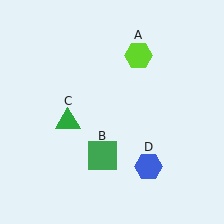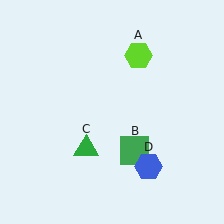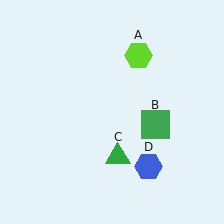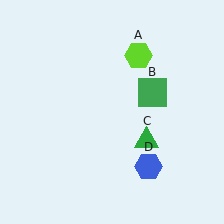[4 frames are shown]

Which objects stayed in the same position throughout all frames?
Lime hexagon (object A) and blue hexagon (object D) remained stationary.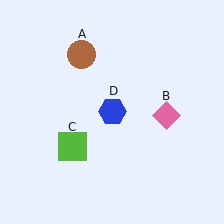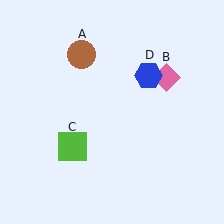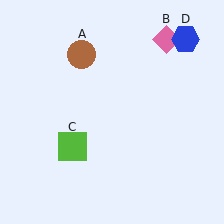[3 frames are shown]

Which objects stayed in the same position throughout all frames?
Brown circle (object A) and lime square (object C) remained stationary.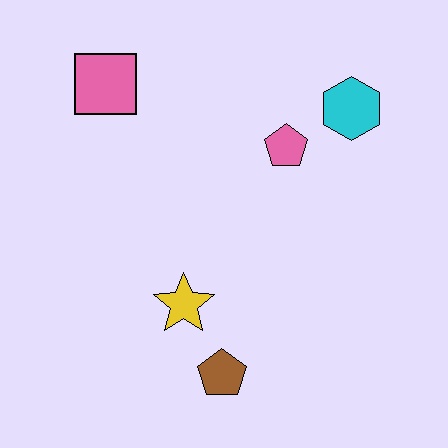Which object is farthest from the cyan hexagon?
The brown pentagon is farthest from the cyan hexagon.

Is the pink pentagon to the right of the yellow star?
Yes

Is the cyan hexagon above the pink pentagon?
Yes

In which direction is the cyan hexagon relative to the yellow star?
The cyan hexagon is above the yellow star.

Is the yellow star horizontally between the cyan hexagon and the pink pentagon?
No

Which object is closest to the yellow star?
The brown pentagon is closest to the yellow star.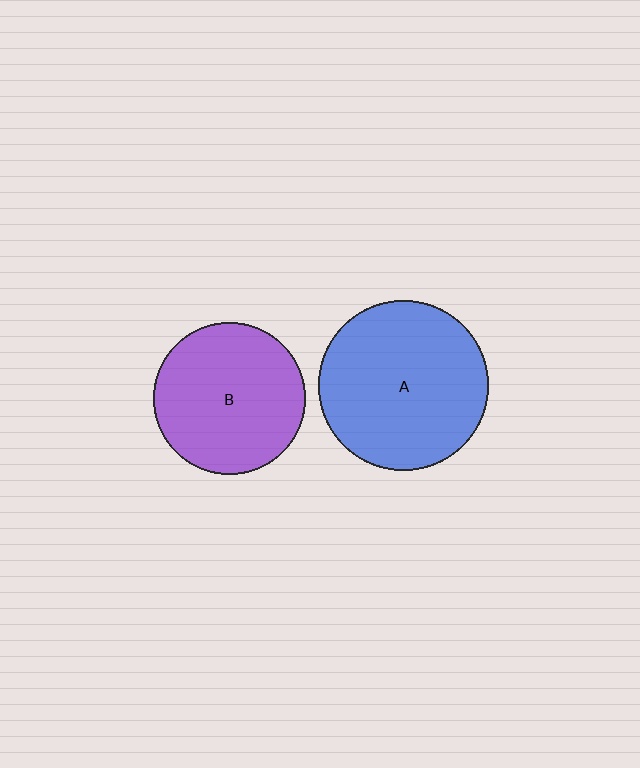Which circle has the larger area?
Circle A (blue).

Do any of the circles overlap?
No, none of the circles overlap.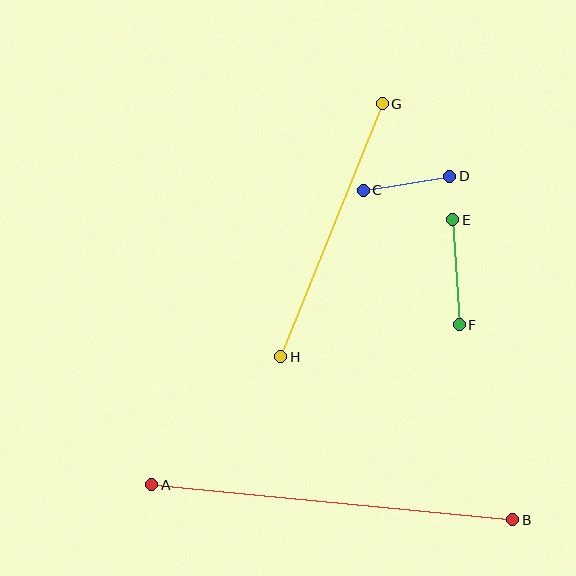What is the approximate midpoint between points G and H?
The midpoint is at approximately (331, 230) pixels.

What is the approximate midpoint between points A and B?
The midpoint is at approximately (332, 502) pixels.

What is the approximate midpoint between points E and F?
The midpoint is at approximately (456, 272) pixels.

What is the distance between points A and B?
The distance is approximately 363 pixels.